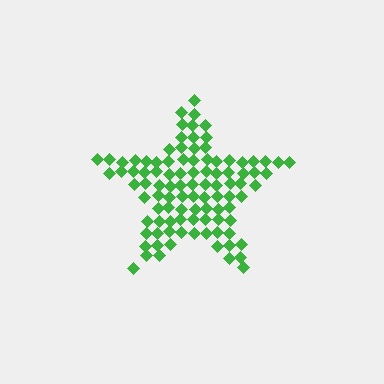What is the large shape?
The large shape is a star.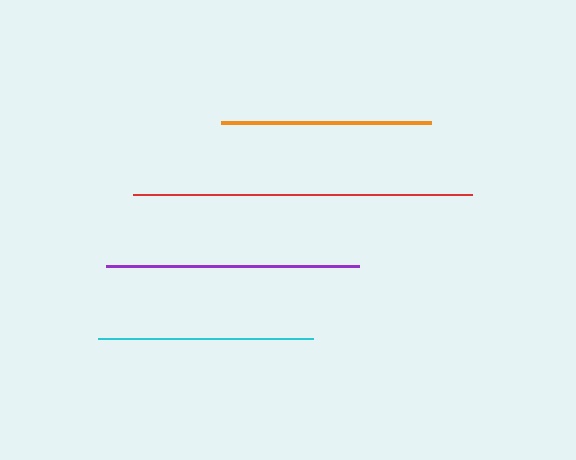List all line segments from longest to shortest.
From longest to shortest: red, purple, cyan, orange.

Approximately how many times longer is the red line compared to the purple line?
The red line is approximately 1.3 times the length of the purple line.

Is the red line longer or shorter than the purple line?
The red line is longer than the purple line.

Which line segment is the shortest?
The orange line is the shortest at approximately 209 pixels.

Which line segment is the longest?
The red line is the longest at approximately 339 pixels.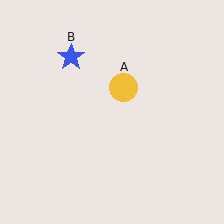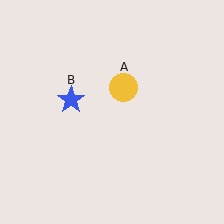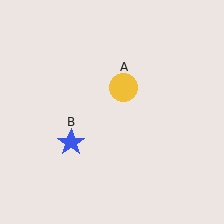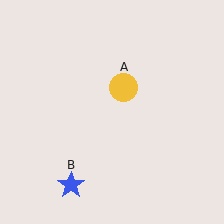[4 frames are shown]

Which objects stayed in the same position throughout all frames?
Yellow circle (object A) remained stationary.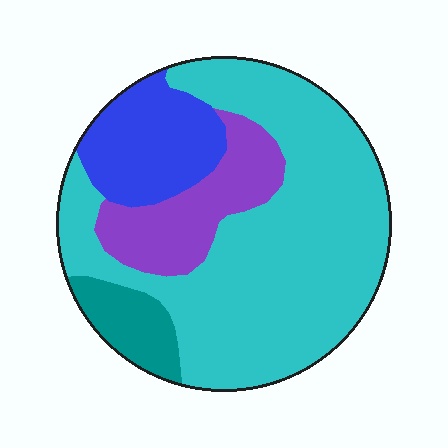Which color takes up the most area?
Cyan, at roughly 60%.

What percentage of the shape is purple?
Purple takes up about one sixth (1/6) of the shape.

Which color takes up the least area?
Teal, at roughly 10%.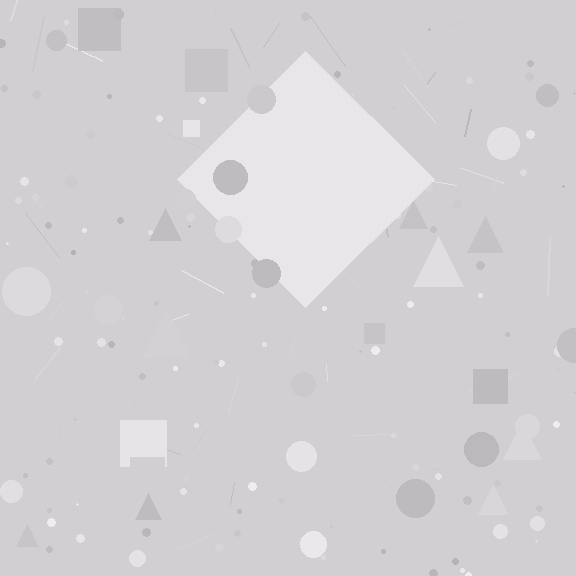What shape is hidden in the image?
A diamond is hidden in the image.